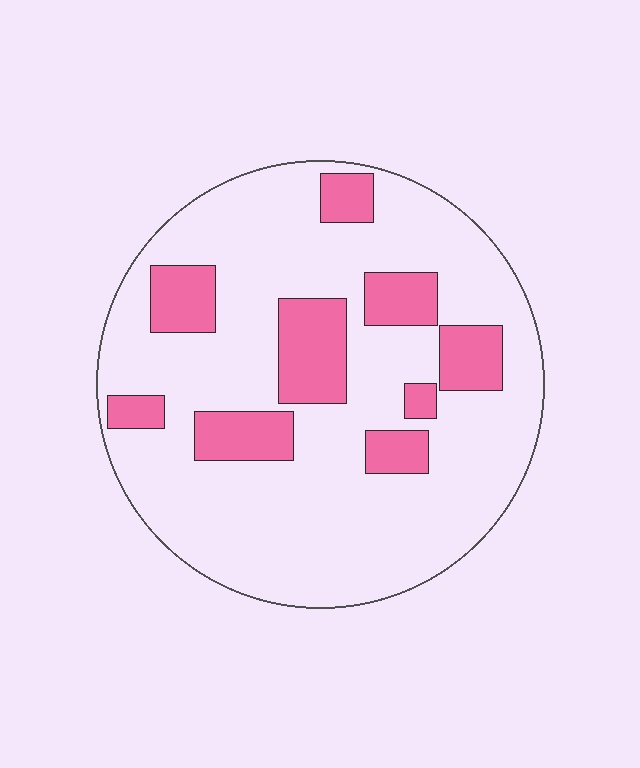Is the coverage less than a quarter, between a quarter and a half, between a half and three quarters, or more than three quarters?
Less than a quarter.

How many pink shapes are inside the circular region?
9.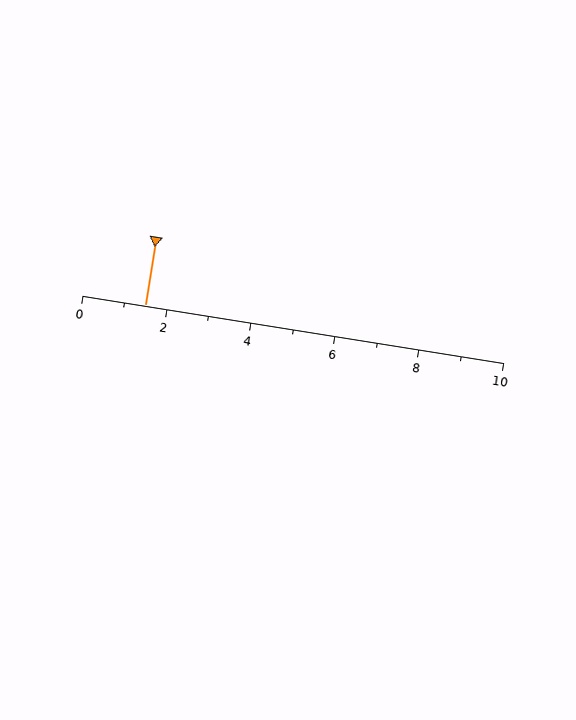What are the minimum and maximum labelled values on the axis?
The axis runs from 0 to 10.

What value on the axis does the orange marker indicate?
The marker indicates approximately 1.5.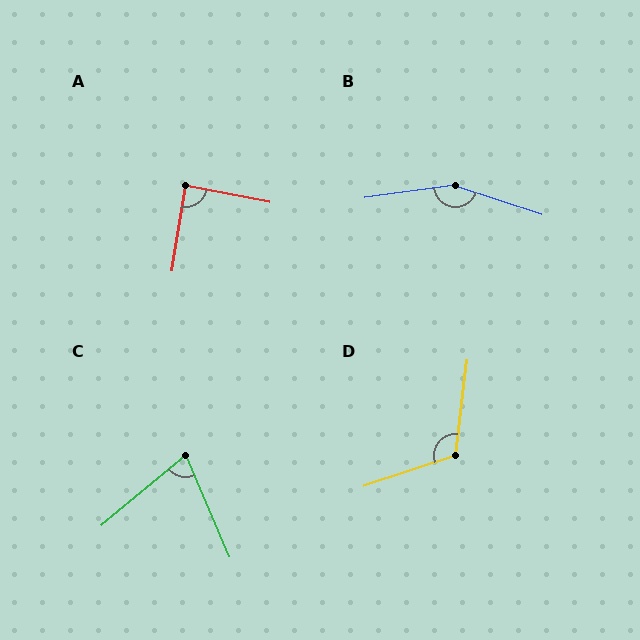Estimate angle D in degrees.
Approximately 115 degrees.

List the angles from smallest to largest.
C (73°), A (88°), D (115°), B (154°).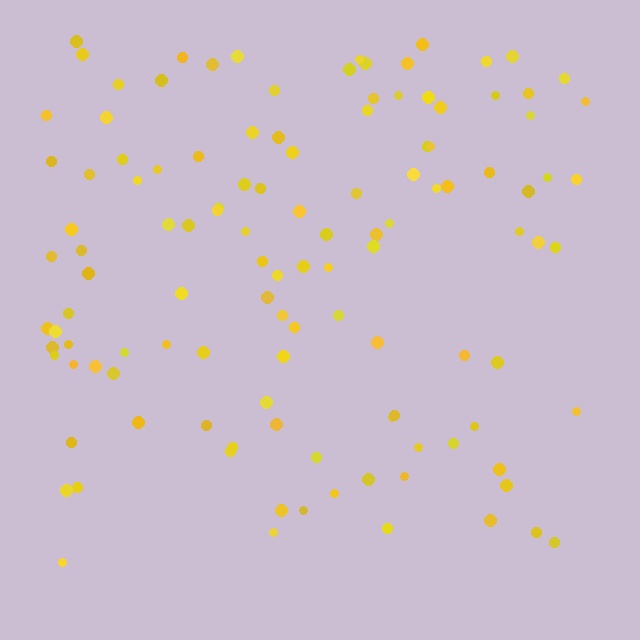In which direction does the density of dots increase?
From bottom to top, with the top side densest.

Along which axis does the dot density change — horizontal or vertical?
Vertical.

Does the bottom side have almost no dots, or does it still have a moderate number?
Still a moderate number, just noticeably fewer than the top.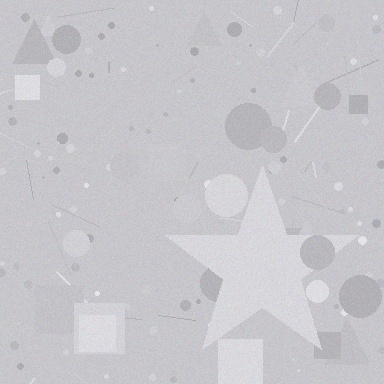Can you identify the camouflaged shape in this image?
The camouflaged shape is a star.